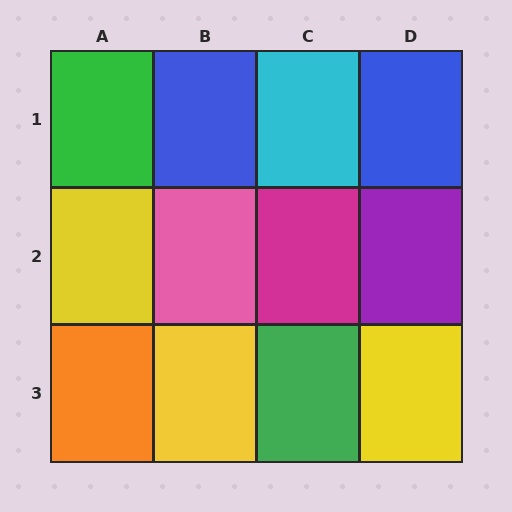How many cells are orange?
1 cell is orange.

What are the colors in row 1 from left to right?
Green, blue, cyan, blue.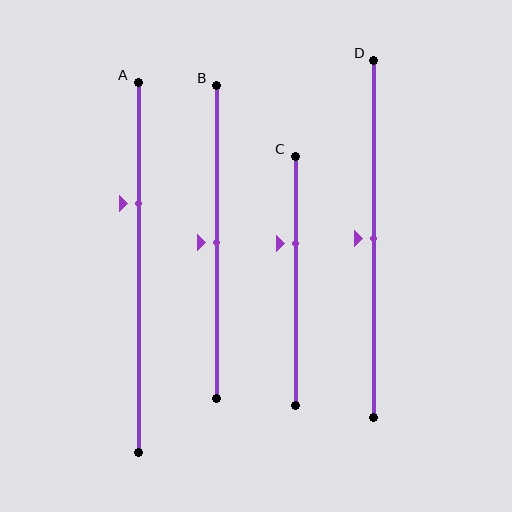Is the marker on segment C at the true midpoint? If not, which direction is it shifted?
No, the marker on segment C is shifted upward by about 15% of the segment length.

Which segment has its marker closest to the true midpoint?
Segment B has its marker closest to the true midpoint.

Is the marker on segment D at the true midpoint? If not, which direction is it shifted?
Yes, the marker on segment D is at the true midpoint.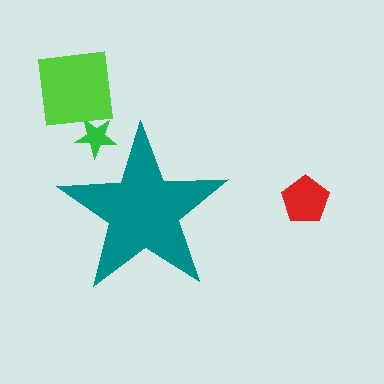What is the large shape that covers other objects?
A teal star.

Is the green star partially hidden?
Yes, the green star is partially hidden behind the teal star.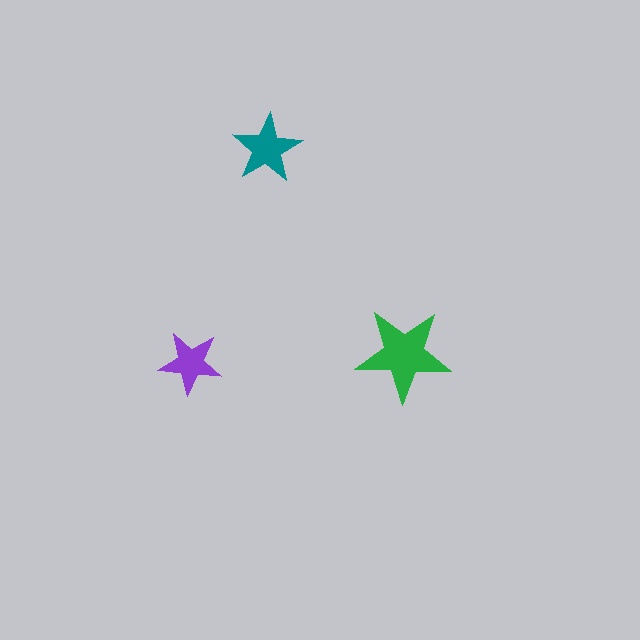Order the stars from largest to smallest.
the green one, the teal one, the purple one.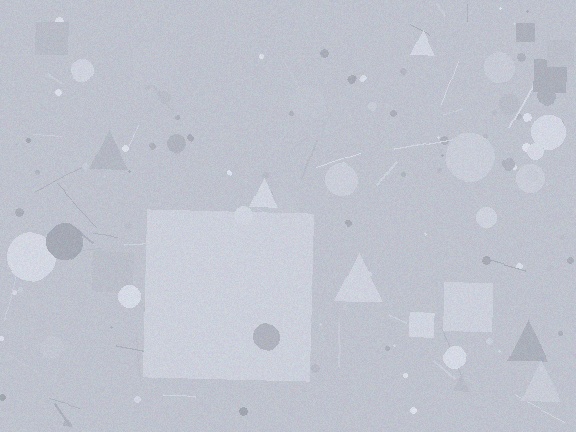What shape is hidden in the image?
A square is hidden in the image.